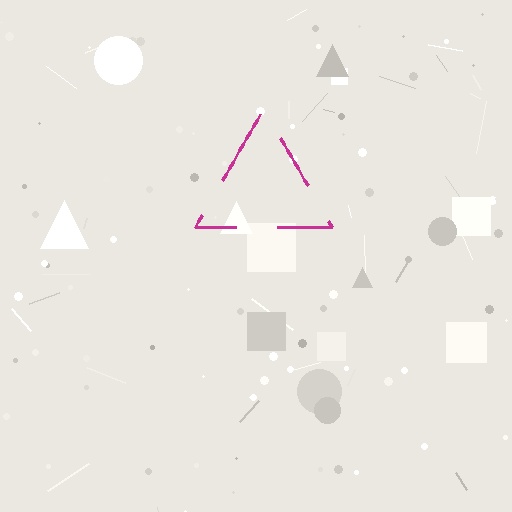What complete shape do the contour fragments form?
The contour fragments form a triangle.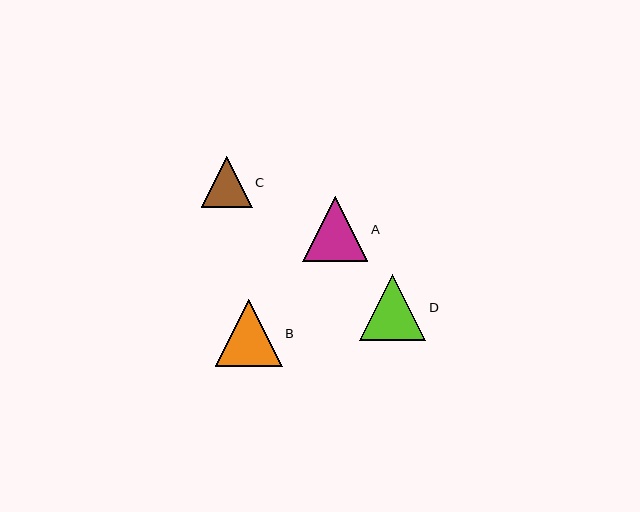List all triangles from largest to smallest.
From largest to smallest: B, D, A, C.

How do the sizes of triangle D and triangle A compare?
Triangle D and triangle A are approximately the same size.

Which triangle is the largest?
Triangle B is the largest with a size of approximately 67 pixels.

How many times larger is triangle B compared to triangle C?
Triangle B is approximately 1.3 times the size of triangle C.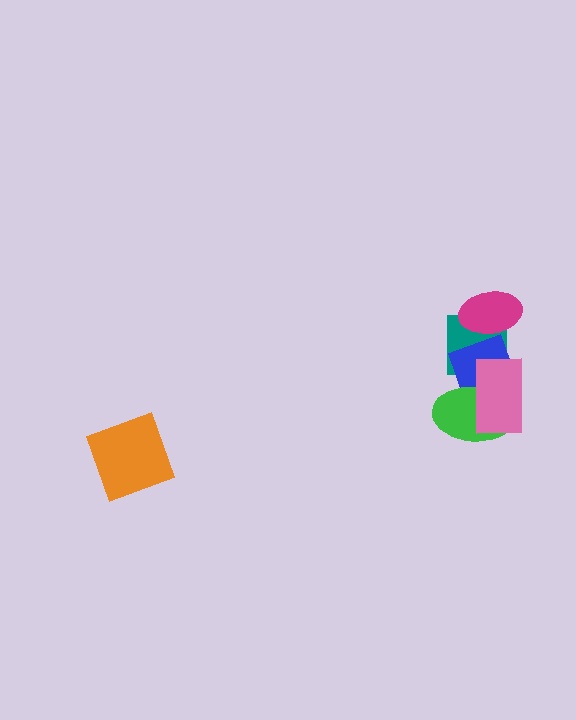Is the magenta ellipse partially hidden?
Yes, it is partially covered by another shape.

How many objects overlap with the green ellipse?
2 objects overlap with the green ellipse.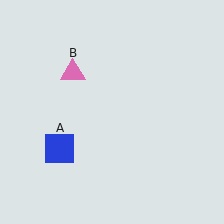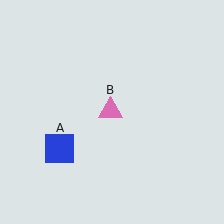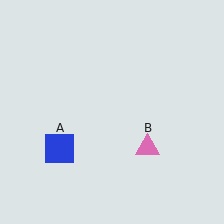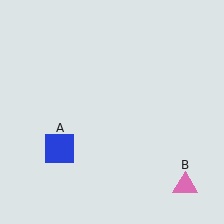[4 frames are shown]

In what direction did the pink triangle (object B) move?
The pink triangle (object B) moved down and to the right.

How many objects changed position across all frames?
1 object changed position: pink triangle (object B).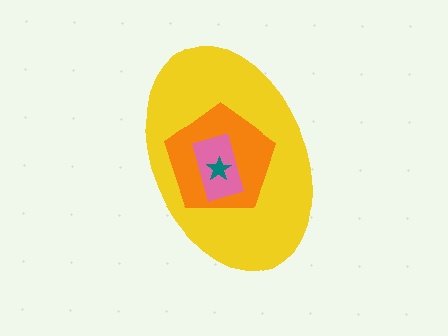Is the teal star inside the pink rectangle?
Yes.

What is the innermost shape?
The teal star.